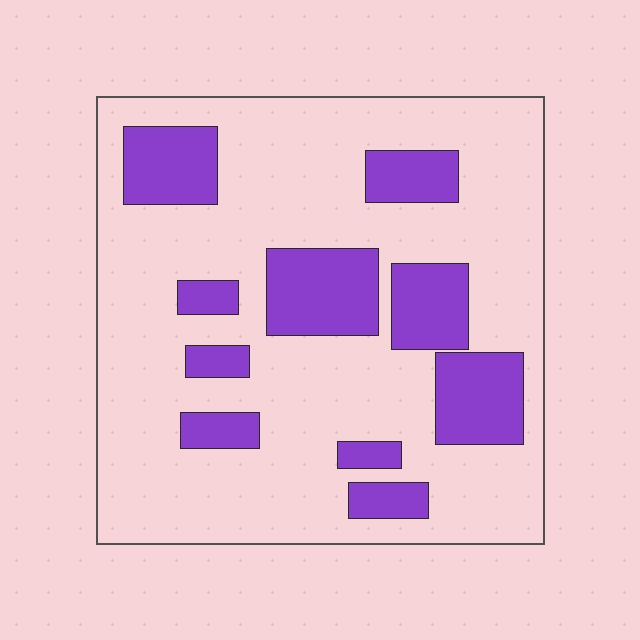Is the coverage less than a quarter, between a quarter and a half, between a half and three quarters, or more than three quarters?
Less than a quarter.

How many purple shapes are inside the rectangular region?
10.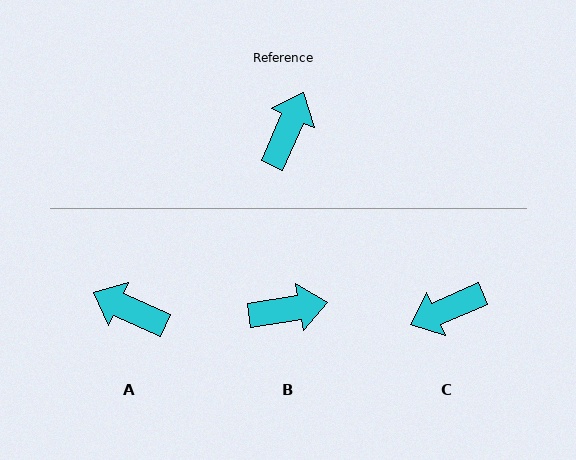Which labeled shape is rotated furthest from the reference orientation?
C, about 137 degrees away.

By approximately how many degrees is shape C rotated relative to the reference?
Approximately 137 degrees counter-clockwise.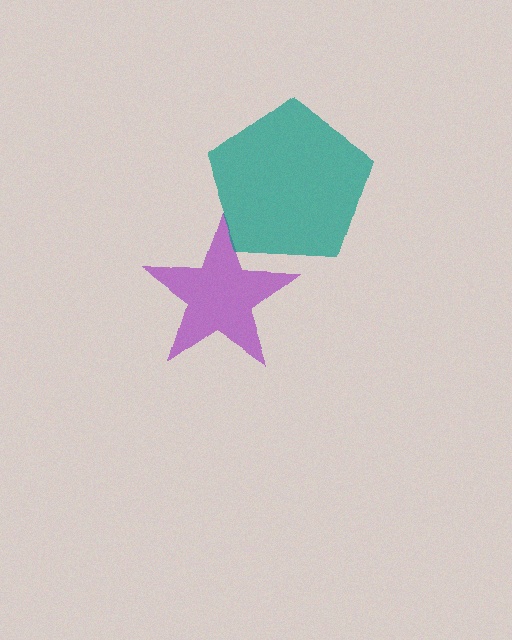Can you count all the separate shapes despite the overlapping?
Yes, there are 2 separate shapes.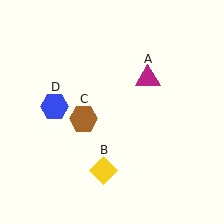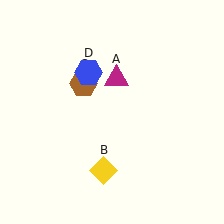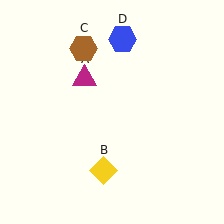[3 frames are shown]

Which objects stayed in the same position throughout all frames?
Yellow diamond (object B) remained stationary.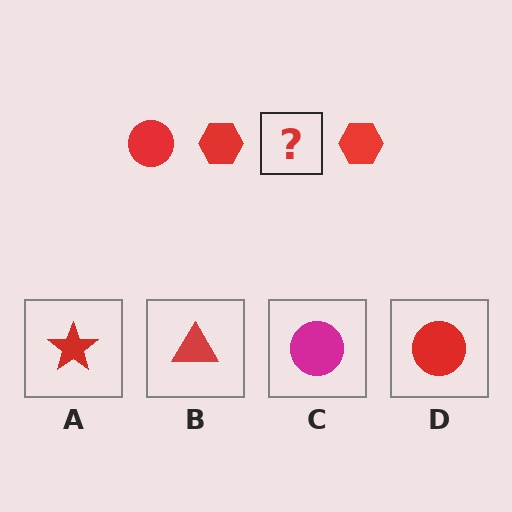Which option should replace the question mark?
Option D.